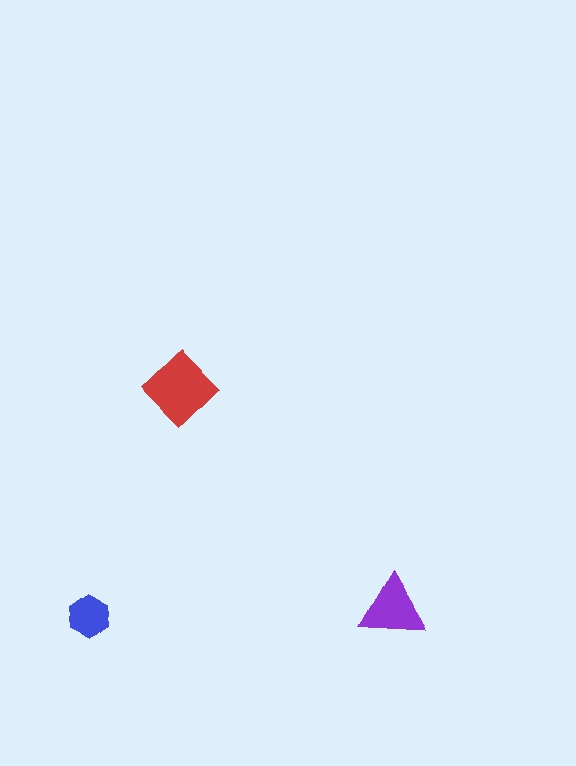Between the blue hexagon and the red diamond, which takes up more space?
The red diamond.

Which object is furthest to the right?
The purple triangle is rightmost.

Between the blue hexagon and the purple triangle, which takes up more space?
The purple triangle.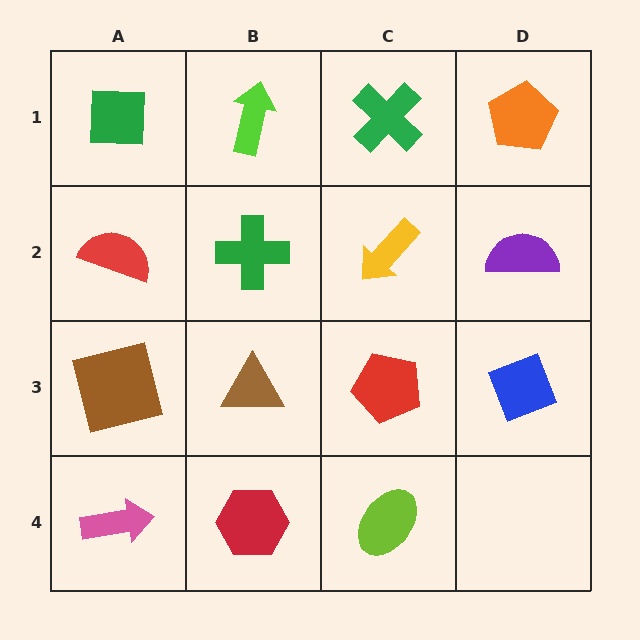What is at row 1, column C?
A green cross.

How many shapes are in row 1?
4 shapes.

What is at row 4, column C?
A lime ellipse.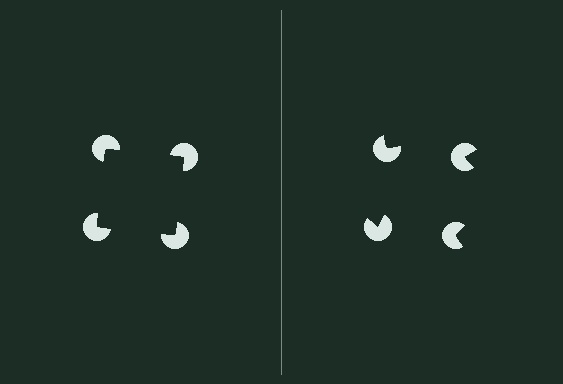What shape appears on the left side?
An illusory square.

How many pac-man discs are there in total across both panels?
8 — 4 on each side.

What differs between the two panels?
The pac-man discs are positioned identically on both sides; only the wedge orientations differ. On the left they align to a square; on the right they are misaligned.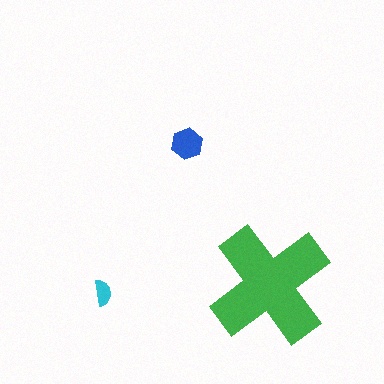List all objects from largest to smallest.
The green cross, the blue hexagon, the cyan semicircle.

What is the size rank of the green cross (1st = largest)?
1st.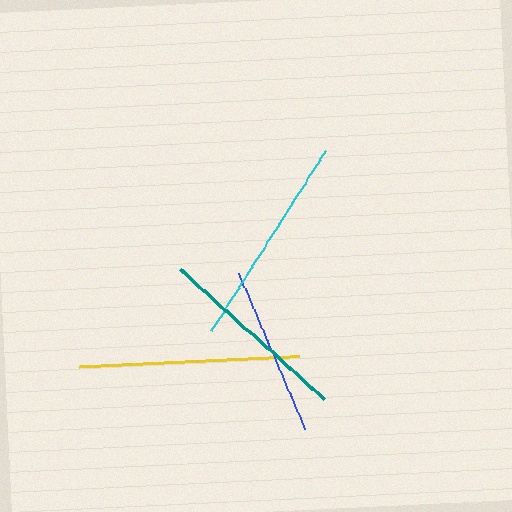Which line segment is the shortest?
The blue line is the shortest at approximately 169 pixels.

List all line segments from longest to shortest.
From longest to shortest: yellow, cyan, teal, blue.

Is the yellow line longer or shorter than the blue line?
The yellow line is longer than the blue line.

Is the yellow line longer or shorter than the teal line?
The yellow line is longer than the teal line.